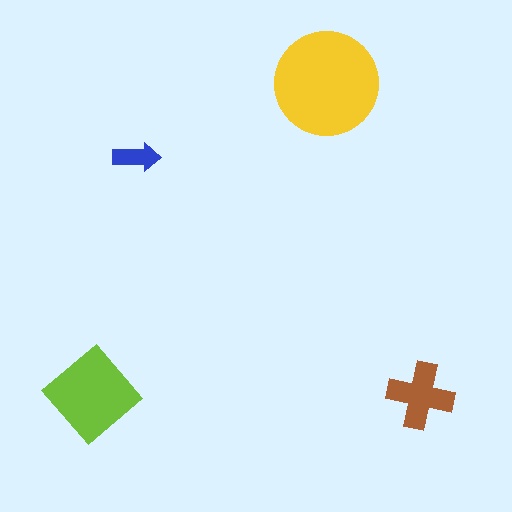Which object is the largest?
The yellow circle.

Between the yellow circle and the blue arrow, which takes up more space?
The yellow circle.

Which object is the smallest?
The blue arrow.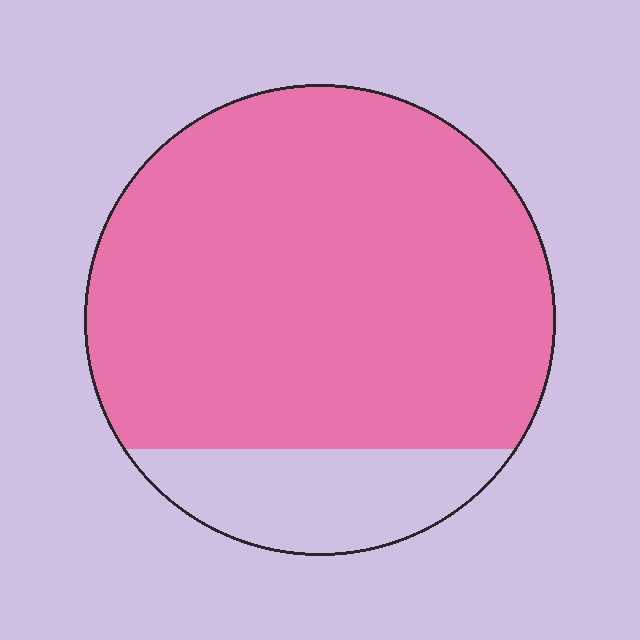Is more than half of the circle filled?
Yes.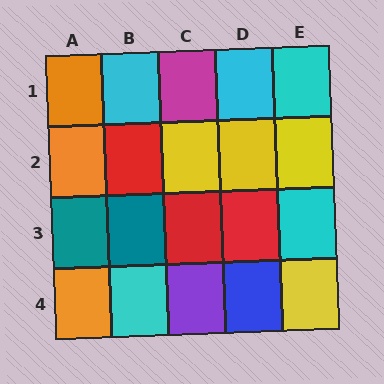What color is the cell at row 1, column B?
Cyan.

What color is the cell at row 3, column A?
Teal.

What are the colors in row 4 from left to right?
Orange, cyan, purple, blue, yellow.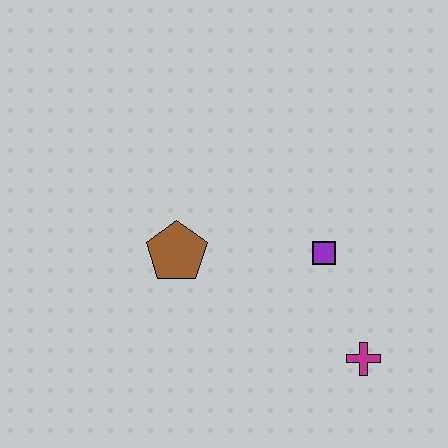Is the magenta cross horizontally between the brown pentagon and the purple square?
No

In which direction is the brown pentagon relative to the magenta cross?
The brown pentagon is to the left of the magenta cross.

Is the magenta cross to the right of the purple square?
Yes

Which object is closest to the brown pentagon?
The purple square is closest to the brown pentagon.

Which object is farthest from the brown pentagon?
The magenta cross is farthest from the brown pentagon.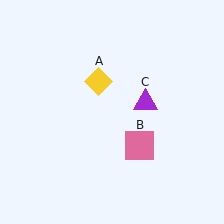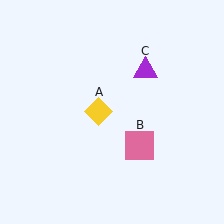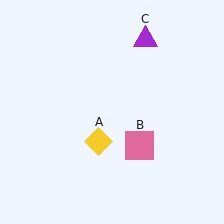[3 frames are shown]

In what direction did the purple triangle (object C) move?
The purple triangle (object C) moved up.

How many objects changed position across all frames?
2 objects changed position: yellow diamond (object A), purple triangle (object C).